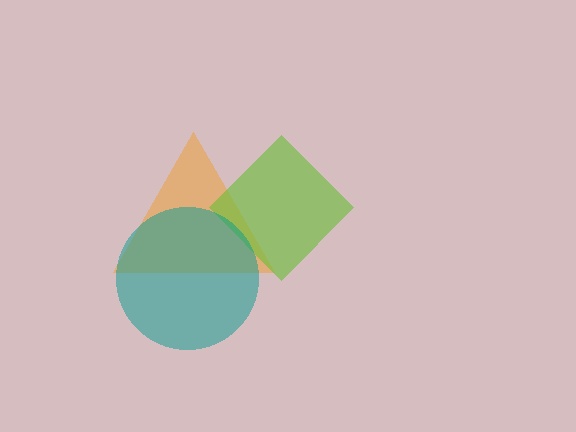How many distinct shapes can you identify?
There are 3 distinct shapes: an orange triangle, a lime diamond, a teal circle.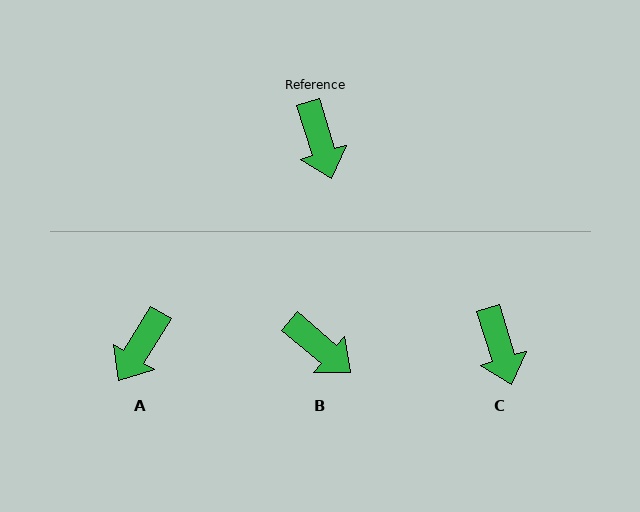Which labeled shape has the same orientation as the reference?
C.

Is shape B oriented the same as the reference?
No, it is off by about 33 degrees.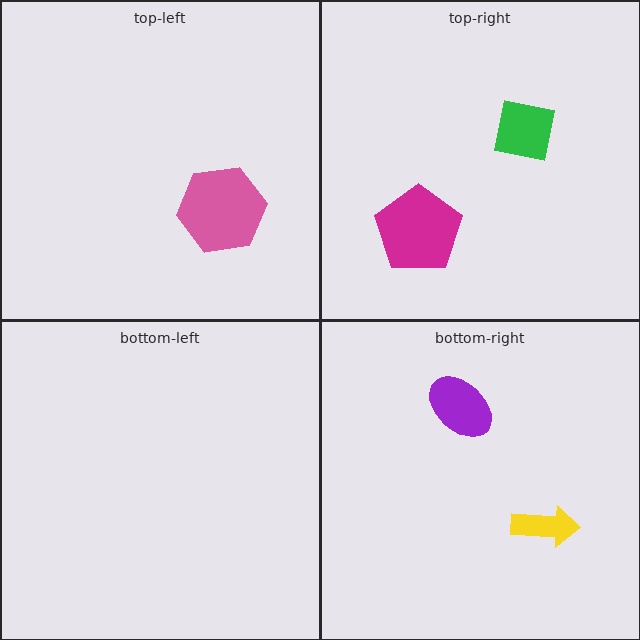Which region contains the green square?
The top-right region.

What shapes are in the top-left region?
The pink hexagon.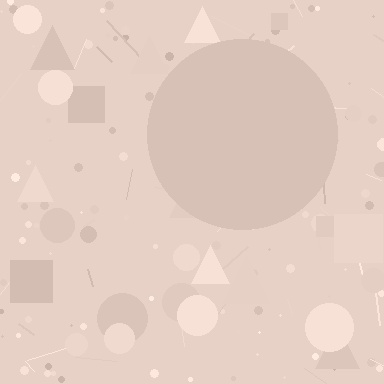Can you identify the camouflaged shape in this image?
The camouflaged shape is a circle.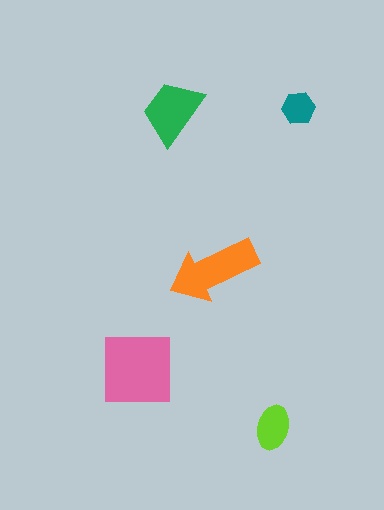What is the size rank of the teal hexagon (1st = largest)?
5th.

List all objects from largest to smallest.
The pink square, the orange arrow, the green trapezoid, the lime ellipse, the teal hexagon.